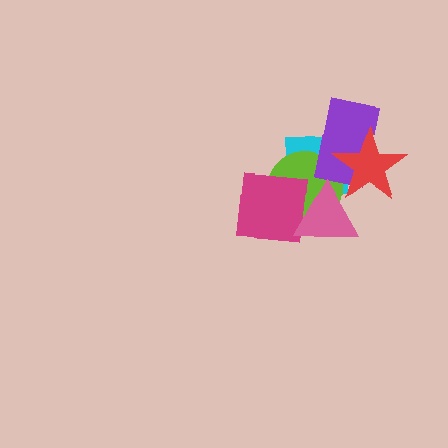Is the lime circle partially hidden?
Yes, it is partially covered by another shape.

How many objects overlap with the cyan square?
5 objects overlap with the cyan square.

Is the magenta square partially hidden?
Yes, it is partially covered by another shape.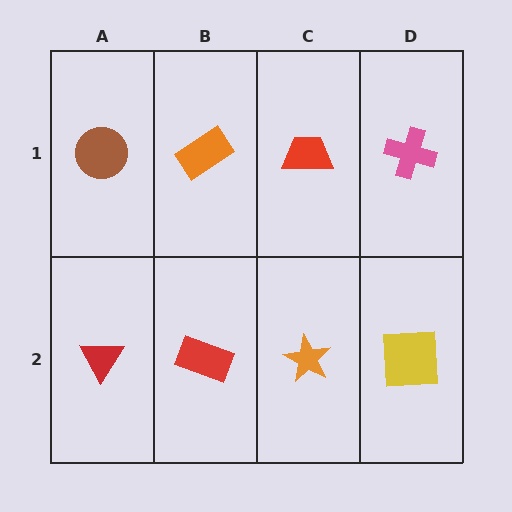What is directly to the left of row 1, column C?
An orange rectangle.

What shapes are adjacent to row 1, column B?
A red rectangle (row 2, column B), a brown circle (row 1, column A), a red trapezoid (row 1, column C).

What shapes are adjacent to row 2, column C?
A red trapezoid (row 1, column C), a red rectangle (row 2, column B), a yellow square (row 2, column D).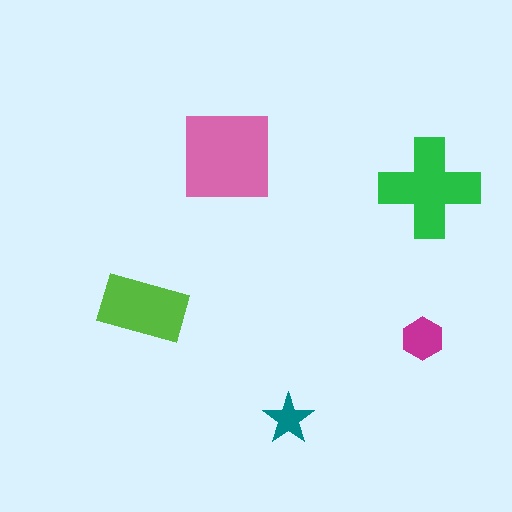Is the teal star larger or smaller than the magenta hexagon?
Smaller.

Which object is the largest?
The pink square.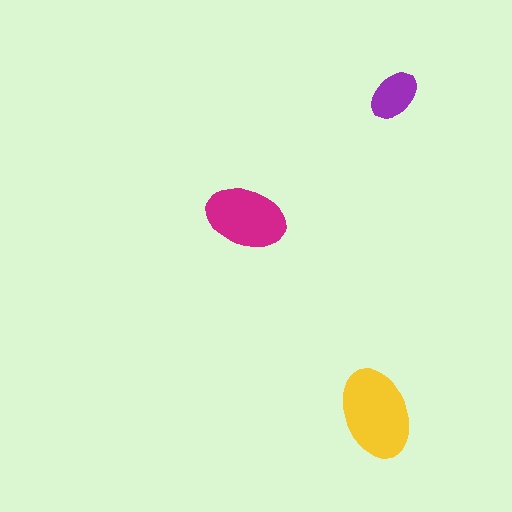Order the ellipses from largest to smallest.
the yellow one, the magenta one, the purple one.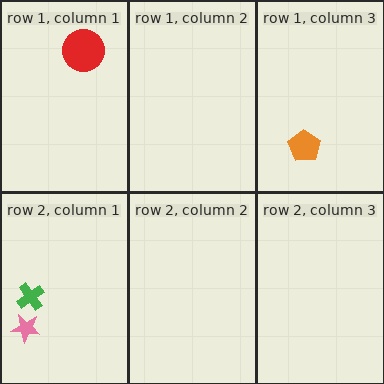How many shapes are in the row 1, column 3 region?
1.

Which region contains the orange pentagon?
The row 1, column 3 region.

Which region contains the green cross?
The row 2, column 1 region.